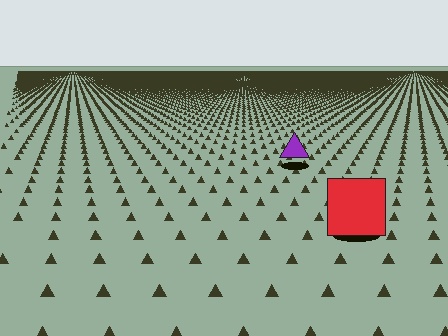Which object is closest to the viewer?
The red square is closest. The texture marks near it are larger and more spread out.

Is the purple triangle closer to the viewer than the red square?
No. The red square is closer — you can tell from the texture gradient: the ground texture is coarser near it.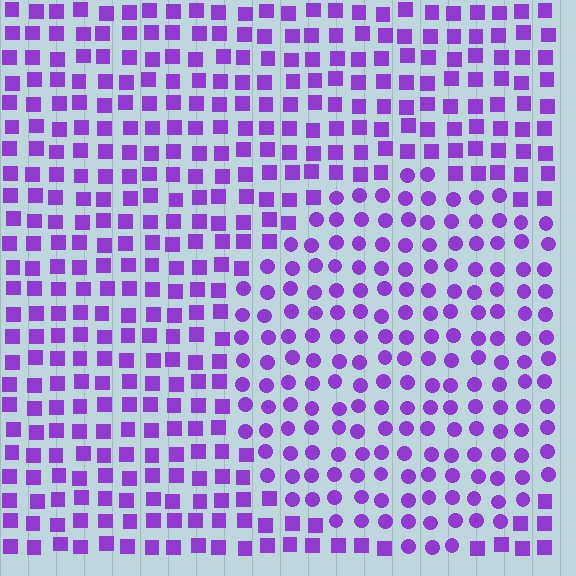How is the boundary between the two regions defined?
The boundary is defined by a change in element shape: circles inside vs. squares outside. All elements share the same color and spacing.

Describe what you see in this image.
The image is filled with small purple elements arranged in a uniform grid. A circle-shaped region contains circles, while the surrounding area contains squares. The boundary is defined purely by the change in element shape.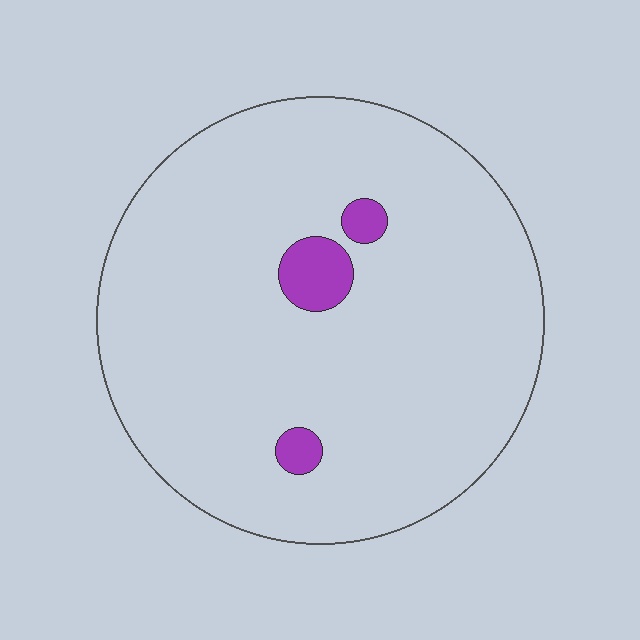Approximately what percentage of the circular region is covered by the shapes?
Approximately 5%.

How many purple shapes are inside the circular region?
3.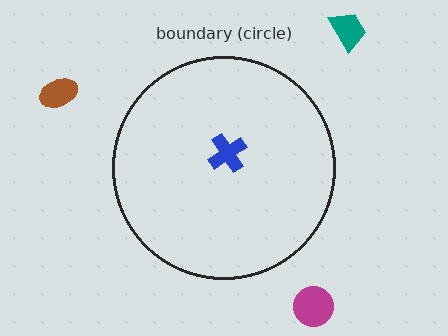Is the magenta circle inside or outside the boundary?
Outside.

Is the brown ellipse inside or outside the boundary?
Outside.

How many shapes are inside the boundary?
1 inside, 3 outside.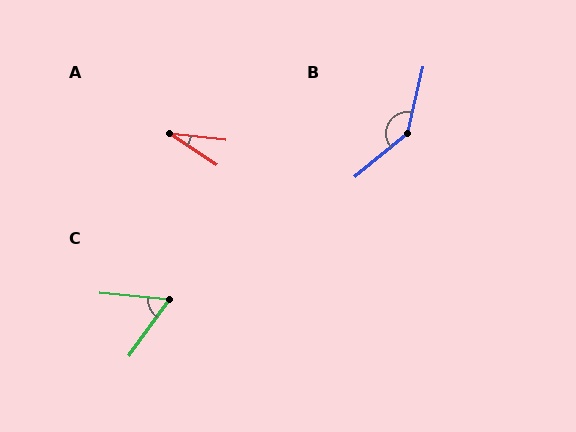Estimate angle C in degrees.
Approximately 59 degrees.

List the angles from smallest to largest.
A (27°), C (59°), B (143°).